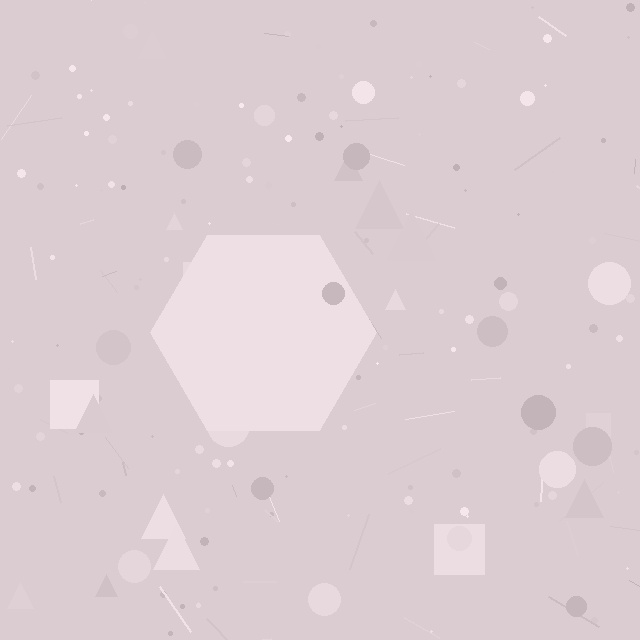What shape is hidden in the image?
A hexagon is hidden in the image.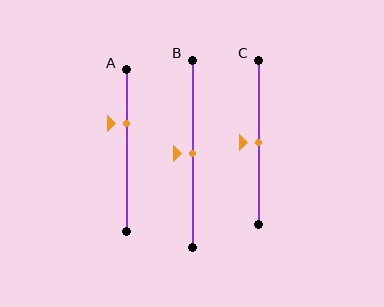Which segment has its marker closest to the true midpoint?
Segment B has its marker closest to the true midpoint.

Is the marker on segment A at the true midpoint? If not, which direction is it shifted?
No, the marker on segment A is shifted upward by about 17% of the segment length.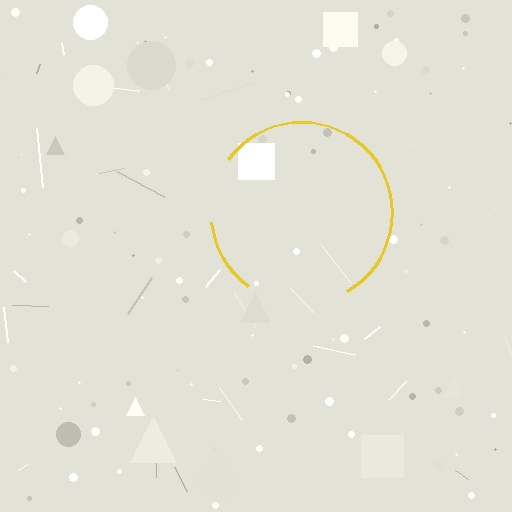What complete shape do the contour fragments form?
The contour fragments form a circle.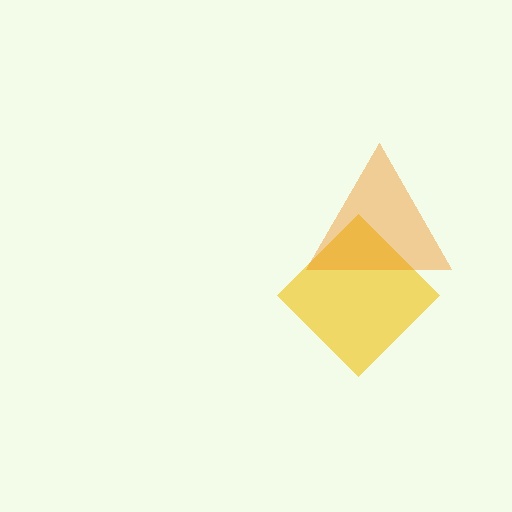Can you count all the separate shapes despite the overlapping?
Yes, there are 2 separate shapes.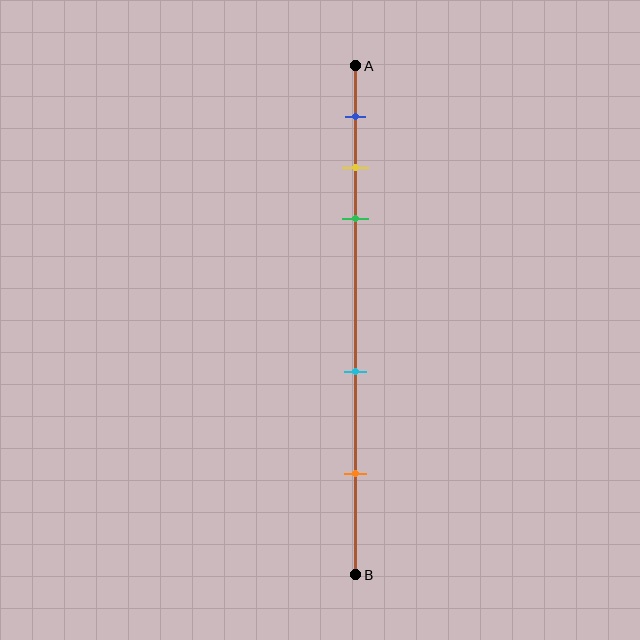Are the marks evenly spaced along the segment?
No, the marks are not evenly spaced.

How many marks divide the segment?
There are 5 marks dividing the segment.